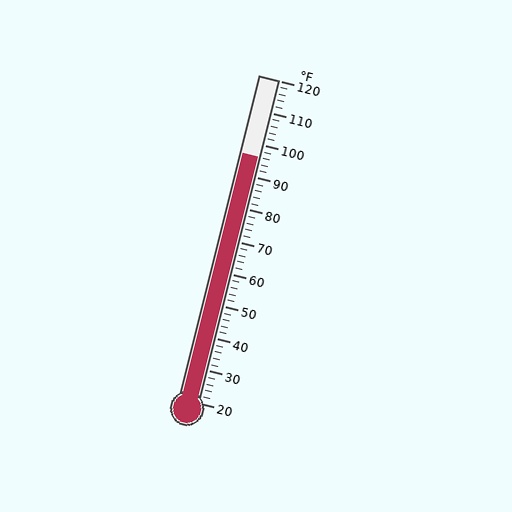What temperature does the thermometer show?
The thermometer shows approximately 96°F.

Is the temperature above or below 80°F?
The temperature is above 80°F.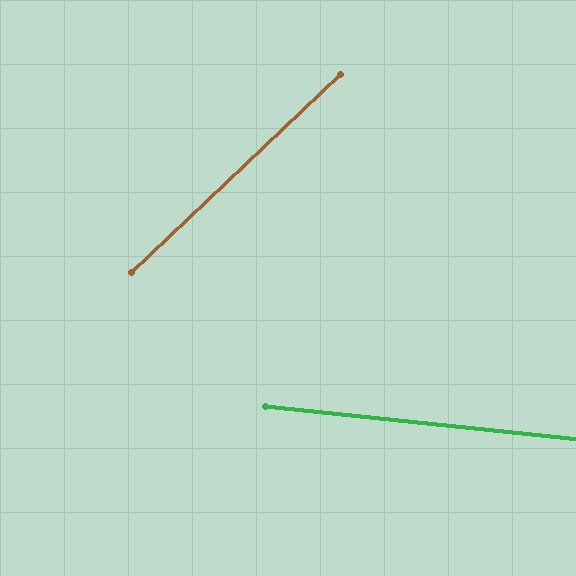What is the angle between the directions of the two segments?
Approximately 50 degrees.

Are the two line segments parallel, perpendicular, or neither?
Neither parallel nor perpendicular — they differ by about 50°.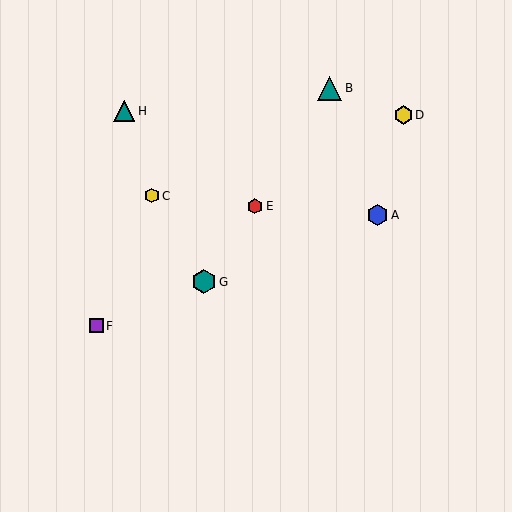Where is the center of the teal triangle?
The center of the teal triangle is at (124, 111).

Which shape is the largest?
The teal hexagon (labeled G) is the largest.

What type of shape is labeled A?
Shape A is a blue hexagon.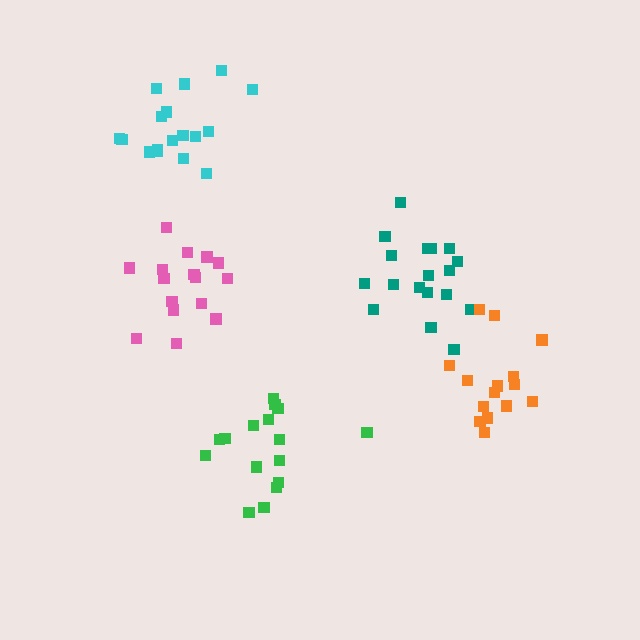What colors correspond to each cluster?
The clusters are colored: green, pink, teal, orange, cyan.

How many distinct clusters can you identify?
There are 5 distinct clusters.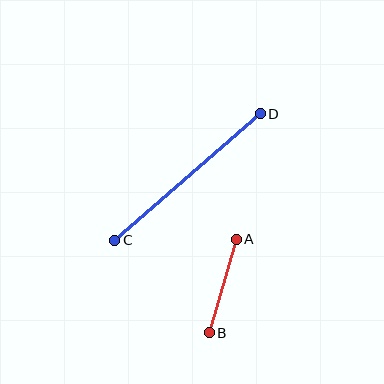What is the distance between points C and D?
The distance is approximately 193 pixels.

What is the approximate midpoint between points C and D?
The midpoint is at approximately (187, 177) pixels.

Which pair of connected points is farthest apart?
Points C and D are farthest apart.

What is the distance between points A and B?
The distance is approximately 97 pixels.